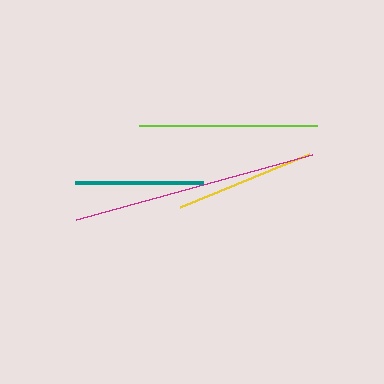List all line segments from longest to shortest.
From longest to shortest: magenta, lime, yellow, teal.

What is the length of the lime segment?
The lime segment is approximately 177 pixels long.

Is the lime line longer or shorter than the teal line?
The lime line is longer than the teal line.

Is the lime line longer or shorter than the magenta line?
The magenta line is longer than the lime line.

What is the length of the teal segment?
The teal segment is approximately 128 pixels long.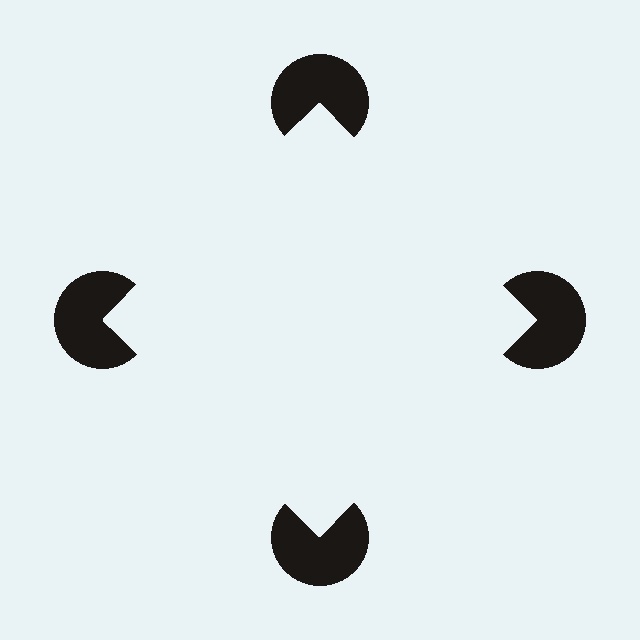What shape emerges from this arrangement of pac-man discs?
An illusory square — its edges are inferred from the aligned wedge cuts in the pac-man discs, not physically drawn.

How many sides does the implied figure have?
4 sides.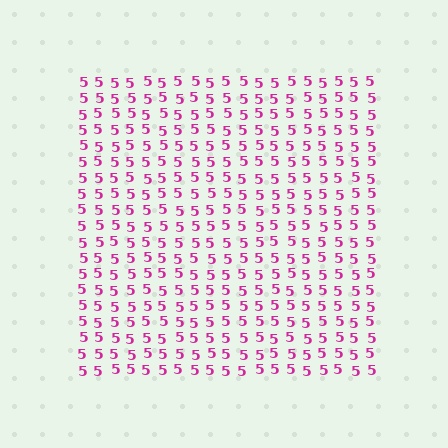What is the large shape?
The large shape is a square.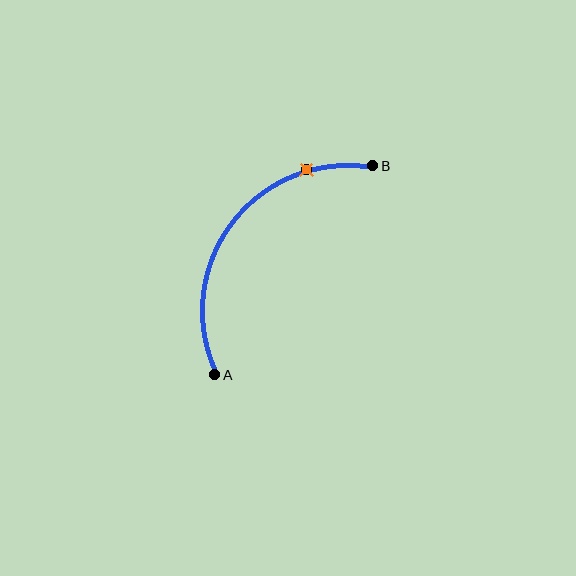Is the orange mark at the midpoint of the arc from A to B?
No. The orange mark lies on the arc but is closer to endpoint B. The arc midpoint would be at the point on the curve equidistant along the arc from both A and B.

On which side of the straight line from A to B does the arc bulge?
The arc bulges above and to the left of the straight line connecting A and B.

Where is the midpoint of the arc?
The arc midpoint is the point on the curve farthest from the straight line joining A and B. It sits above and to the left of that line.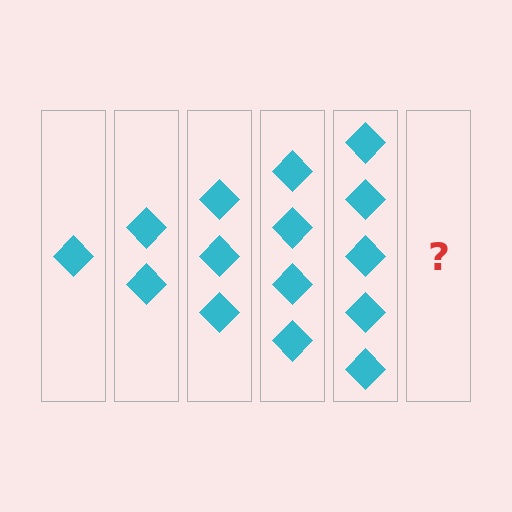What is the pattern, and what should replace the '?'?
The pattern is that each step adds one more diamond. The '?' should be 6 diamonds.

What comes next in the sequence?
The next element should be 6 diamonds.